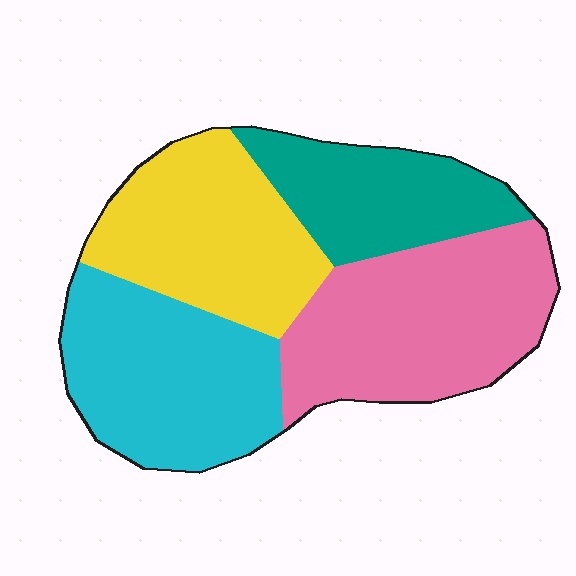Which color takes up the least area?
Teal, at roughly 20%.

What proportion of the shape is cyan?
Cyan covers roughly 25% of the shape.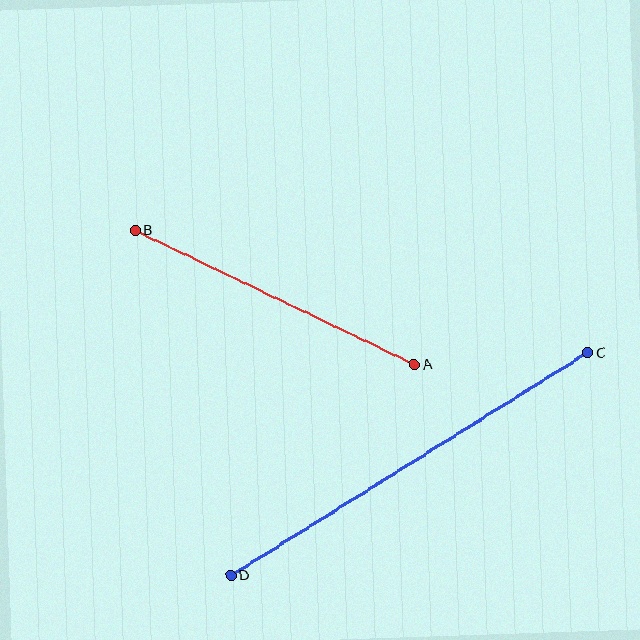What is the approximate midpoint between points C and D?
The midpoint is at approximately (409, 464) pixels.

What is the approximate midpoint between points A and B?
The midpoint is at approximately (275, 297) pixels.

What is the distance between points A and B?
The distance is approximately 309 pixels.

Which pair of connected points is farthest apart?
Points C and D are farthest apart.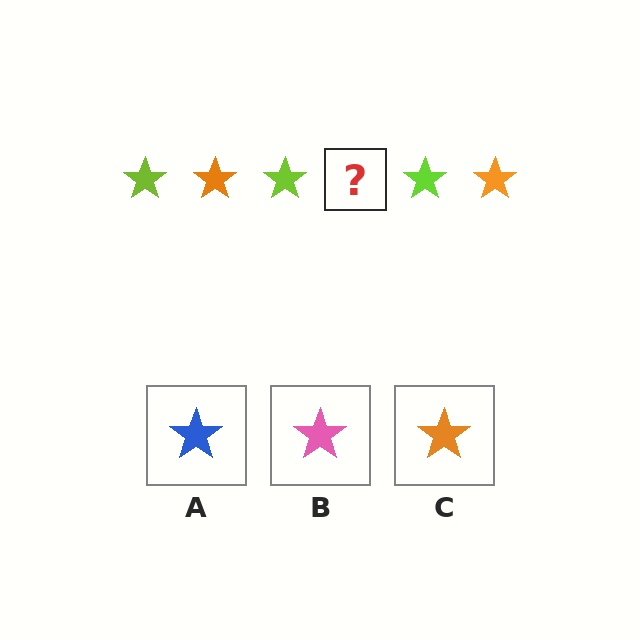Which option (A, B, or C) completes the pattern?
C.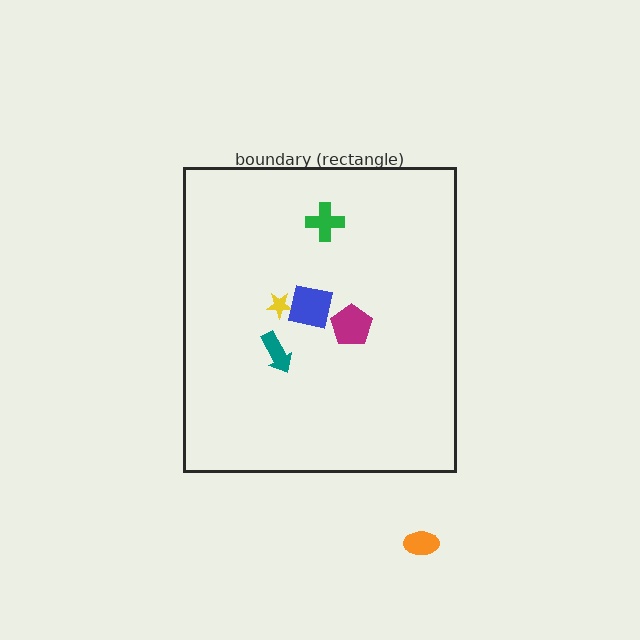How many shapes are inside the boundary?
5 inside, 1 outside.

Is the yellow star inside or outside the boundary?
Inside.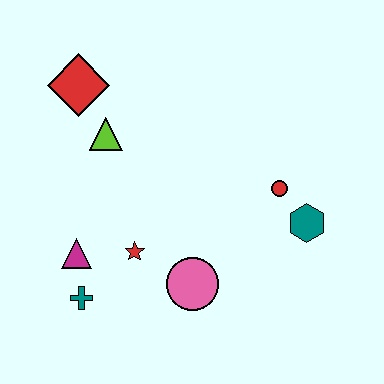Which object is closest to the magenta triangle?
The teal cross is closest to the magenta triangle.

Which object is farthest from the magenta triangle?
The teal hexagon is farthest from the magenta triangle.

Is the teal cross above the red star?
No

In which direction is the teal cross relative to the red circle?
The teal cross is to the left of the red circle.